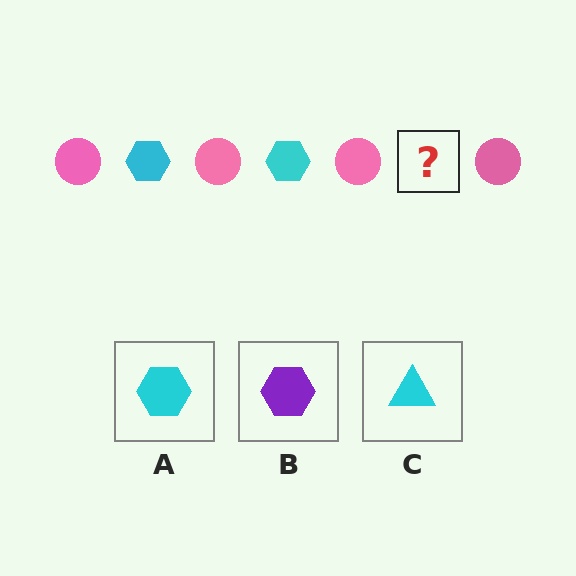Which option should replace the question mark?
Option A.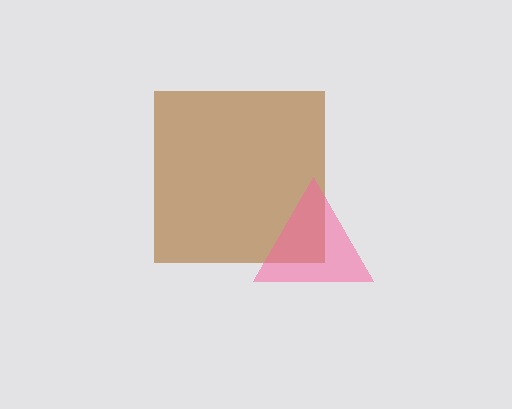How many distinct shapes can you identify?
There are 2 distinct shapes: a brown square, a pink triangle.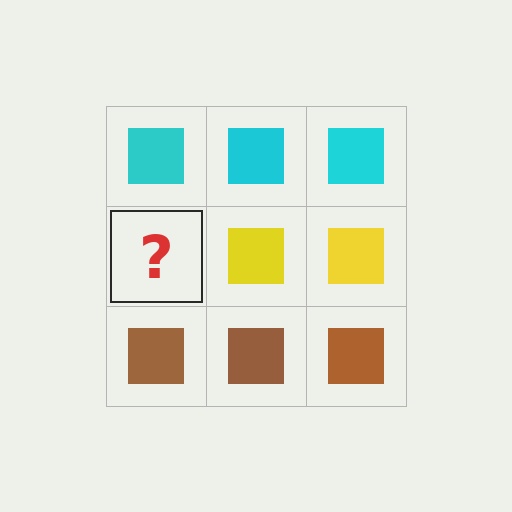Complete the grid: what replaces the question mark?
The question mark should be replaced with a yellow square.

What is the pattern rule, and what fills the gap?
The rule is that each row has a consistent color. The gap should be filled with a yellow square.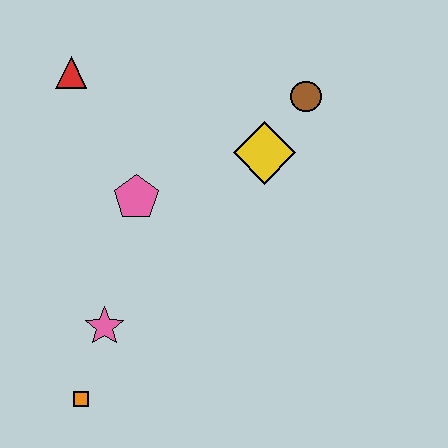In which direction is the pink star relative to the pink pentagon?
The pink star is below the pink pentagon.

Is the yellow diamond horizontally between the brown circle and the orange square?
Yes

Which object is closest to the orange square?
The pink star is closest to the orange square.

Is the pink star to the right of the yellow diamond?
No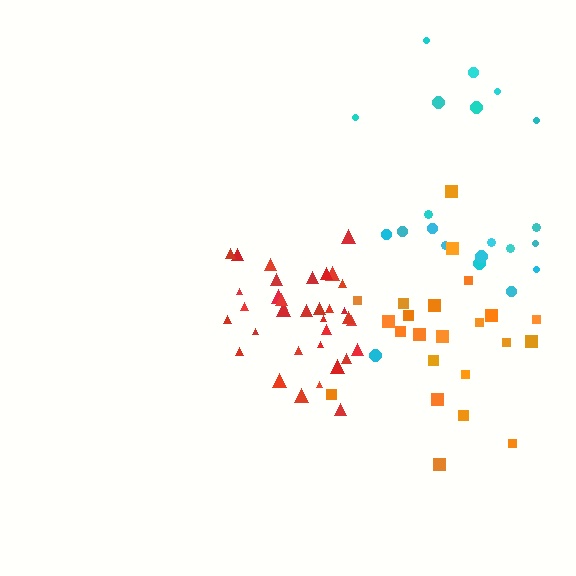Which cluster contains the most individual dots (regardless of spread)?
Red (35).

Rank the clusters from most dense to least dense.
red, orange, cyan.